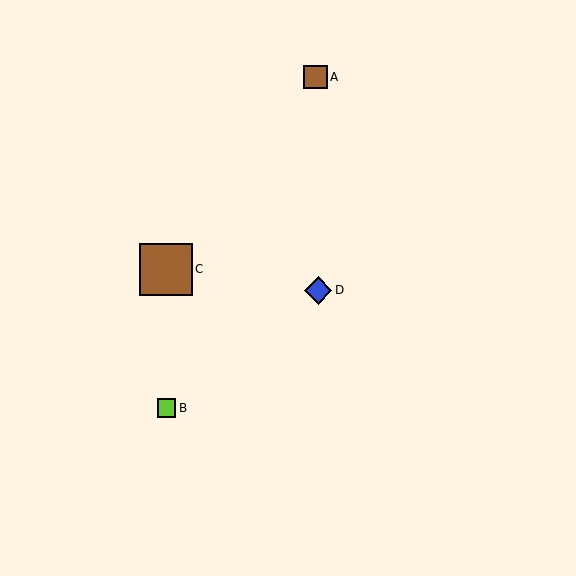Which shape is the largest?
The brown square (labeled C) is the largest.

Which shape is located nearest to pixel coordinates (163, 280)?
The brown square (labeled C) at (166, 270) is nearest to that location.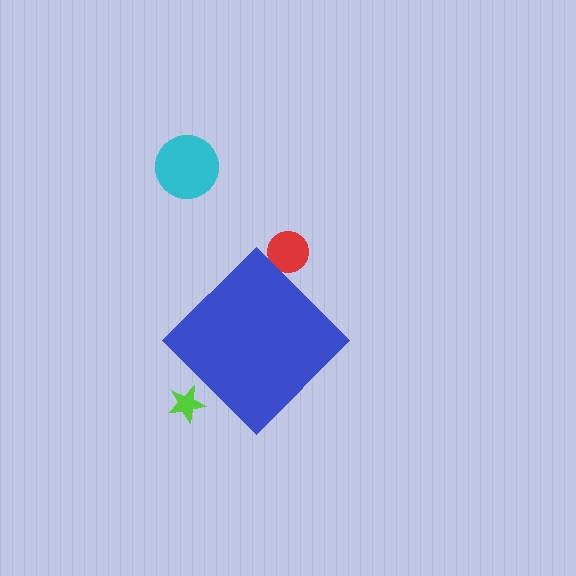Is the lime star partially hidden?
Yes, the lime star is partially hidden behind the blue diamond.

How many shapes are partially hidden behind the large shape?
2 shapes are partially hidden.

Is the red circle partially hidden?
Yes, the red circle is partially hidden behind the blue diamond.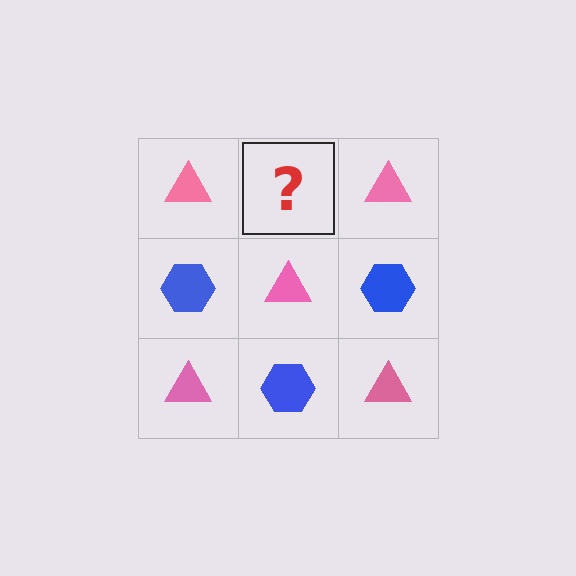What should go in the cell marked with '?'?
The missing cell should contain a blue hexagon.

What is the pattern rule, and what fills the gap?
The rule is that it alternates pink triangle and blue hexagon in a checkerboard pattern. The gap should be filled with a blue hexagon.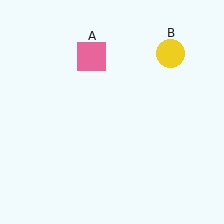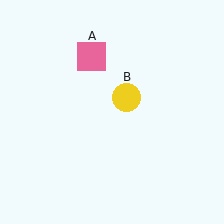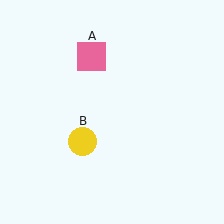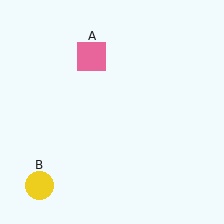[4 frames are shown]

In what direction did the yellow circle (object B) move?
The yellow circle (object B) moved down and to the left.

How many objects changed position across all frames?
1 object changed position: yellow circle (object B).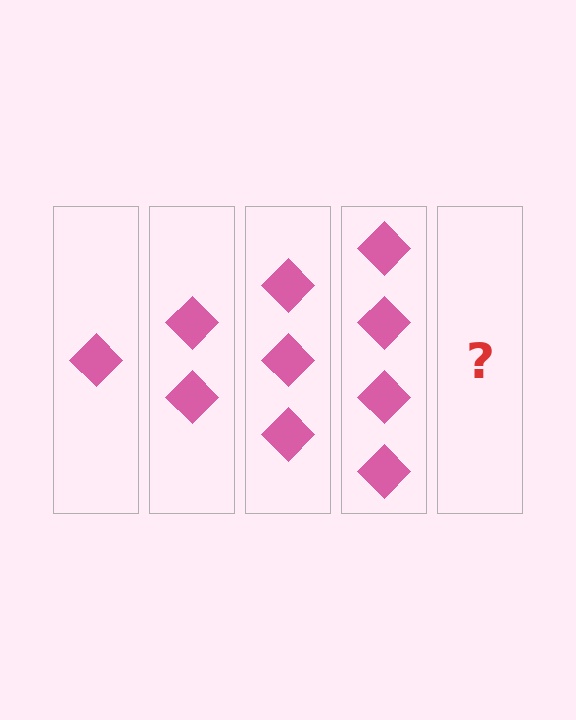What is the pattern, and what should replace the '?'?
The pattern is that each step adds one more diamond. The '?' should be 5 diamonds.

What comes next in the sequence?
The next element should be 5 diamonds.